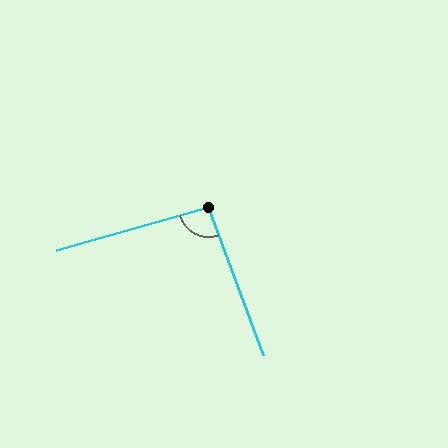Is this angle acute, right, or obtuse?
It is approximately a right angle.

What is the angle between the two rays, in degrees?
Approximately 94 degrees.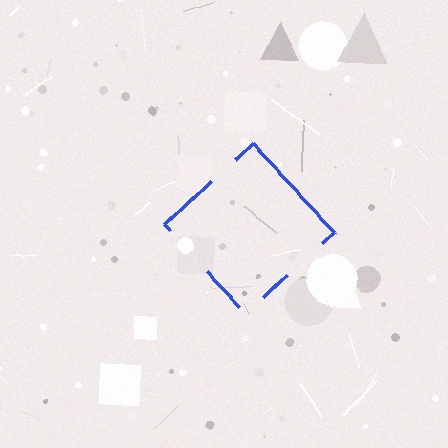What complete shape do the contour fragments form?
The contour fragments form a diamond.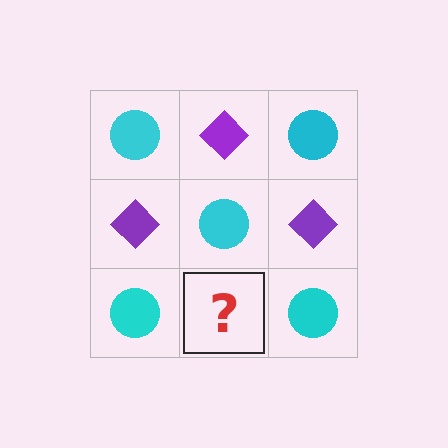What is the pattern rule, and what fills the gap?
The rule is that it alternates cyan circle and purple diamond in a checkerboard pattern. The gap should be filled with a purple diamond.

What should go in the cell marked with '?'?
The missing cell should contain a purple diamond.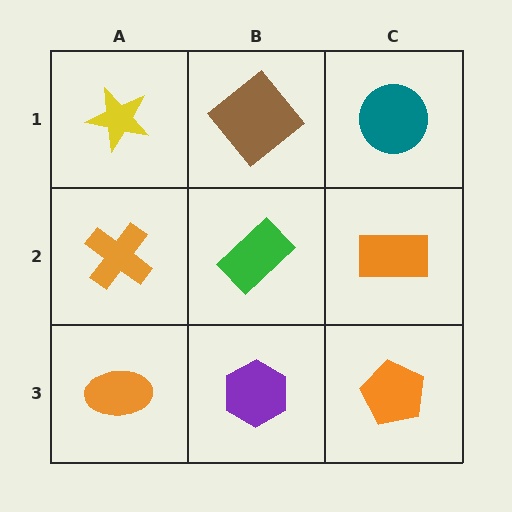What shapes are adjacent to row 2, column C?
A teal circle (row 1, column C), an orange pentagon (row 3, column C), a green rectangle (row 2, column B).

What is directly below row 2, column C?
An orange pentagon.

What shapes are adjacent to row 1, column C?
An orange rectangle (row 2, column C), a brown diamond (row 1, column B).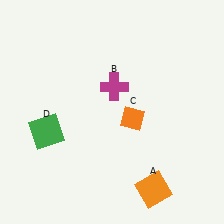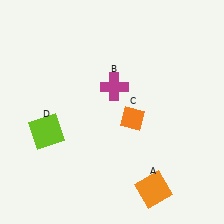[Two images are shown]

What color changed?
The square (D) changed from green in Image 1 to lime in Image 2.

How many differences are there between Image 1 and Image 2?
There is 1 difference between the two images.